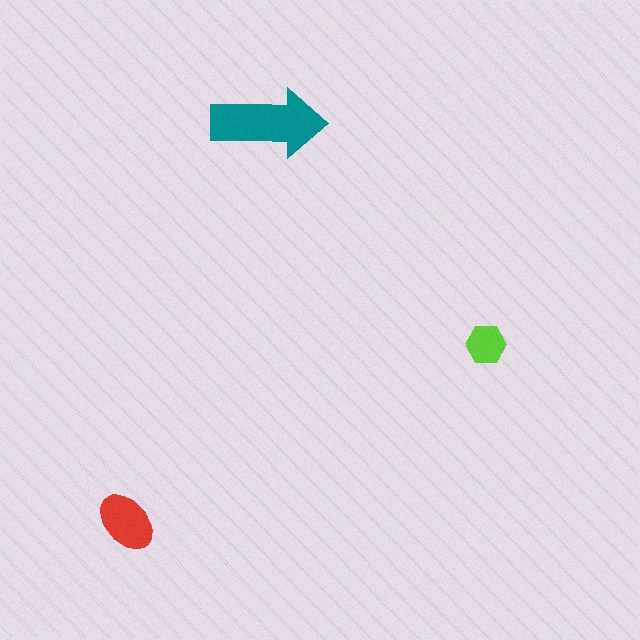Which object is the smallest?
The lime hexagon.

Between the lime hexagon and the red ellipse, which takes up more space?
The red ellipse.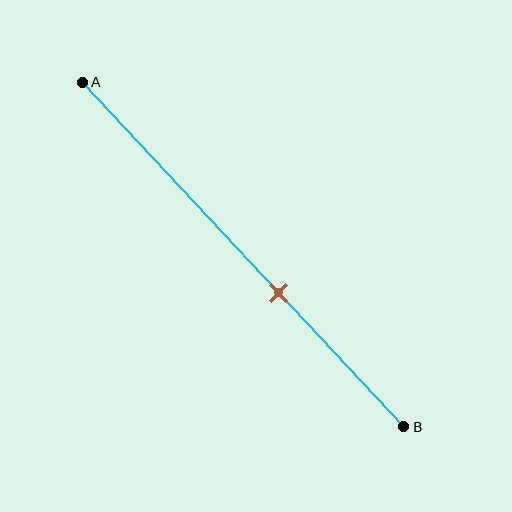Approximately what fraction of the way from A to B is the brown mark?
The brown mark is approximately 60% of the way from A to B.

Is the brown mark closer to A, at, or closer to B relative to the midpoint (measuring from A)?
The brown mark is closer to point B than the midpoint of segment AB.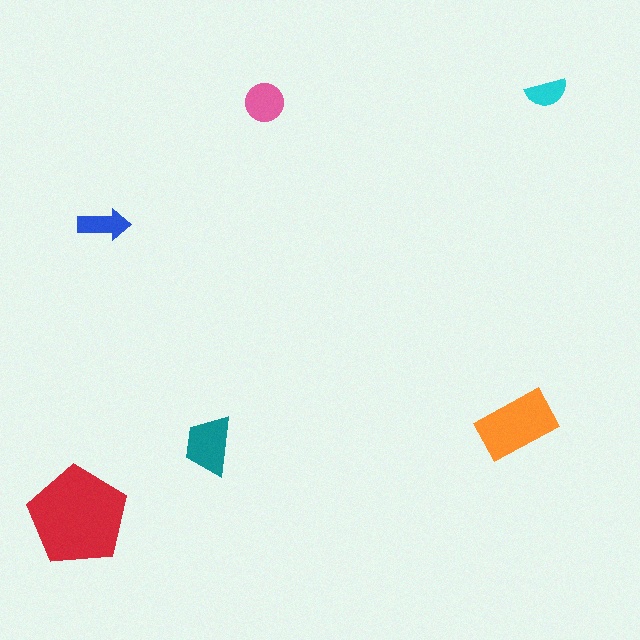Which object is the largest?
The red pentagon.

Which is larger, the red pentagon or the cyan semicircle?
The red pentagon.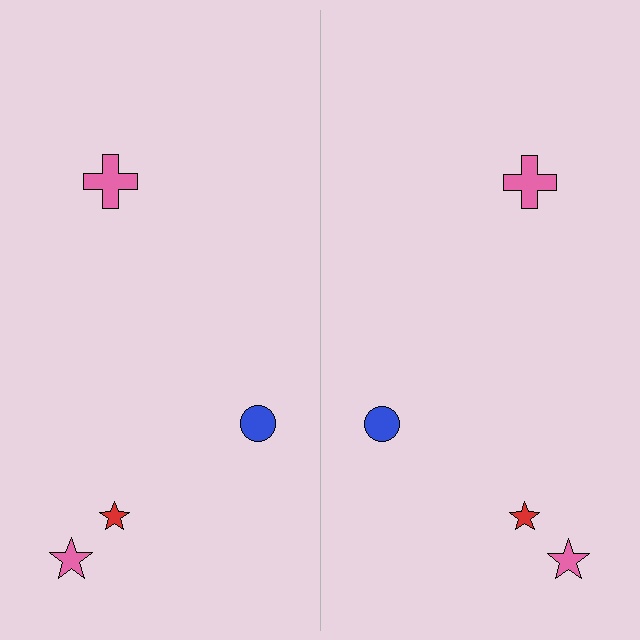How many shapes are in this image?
There are 8 shapes in this image.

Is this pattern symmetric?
Yes, this pattern has bilateral (reflection) symmetry.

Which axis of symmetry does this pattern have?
The pattern has a vertical axis of symmetry running through the center of the image.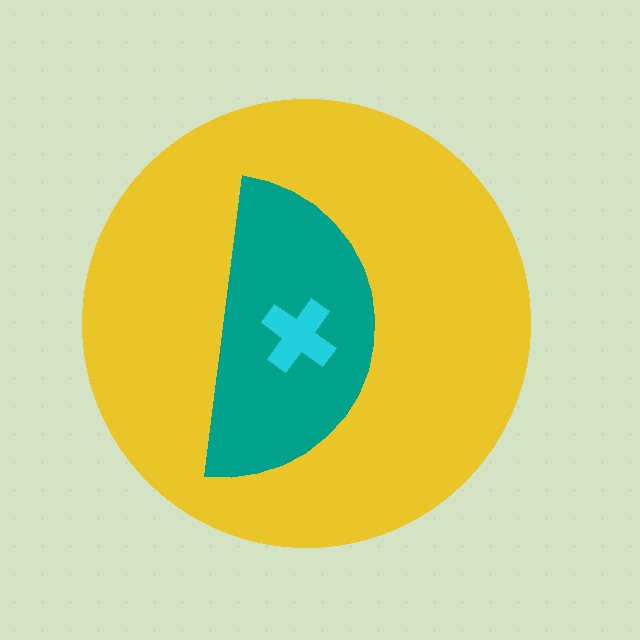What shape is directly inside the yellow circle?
The teal semicircle.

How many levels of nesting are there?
3.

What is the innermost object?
The cyan cross.